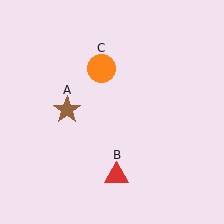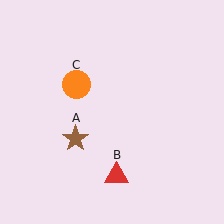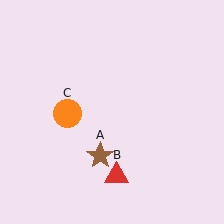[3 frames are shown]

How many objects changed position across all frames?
2 objects changed position: brown star (object A), orange circle (object C).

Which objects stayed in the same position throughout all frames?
Red triangle (object B) remained stationary.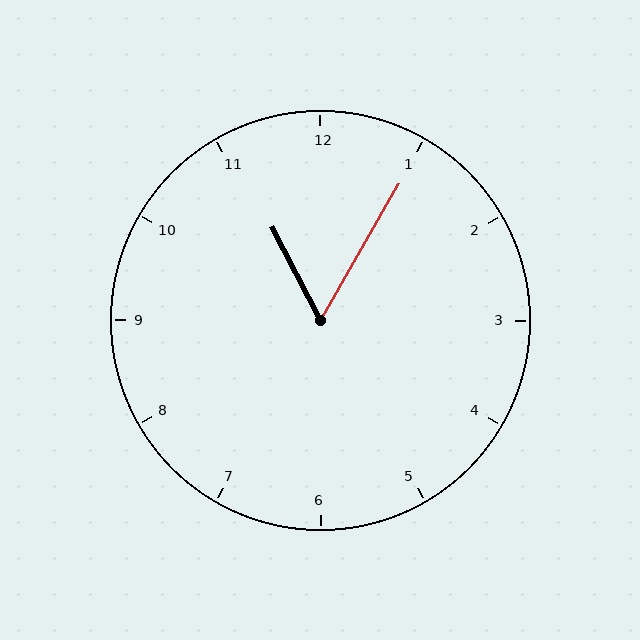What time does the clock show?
11:05.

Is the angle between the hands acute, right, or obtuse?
It is acute.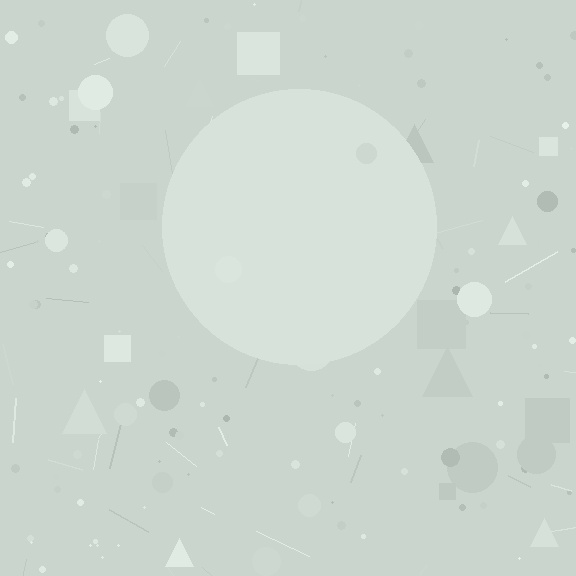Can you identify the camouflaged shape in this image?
The camouflaged shape is a circle.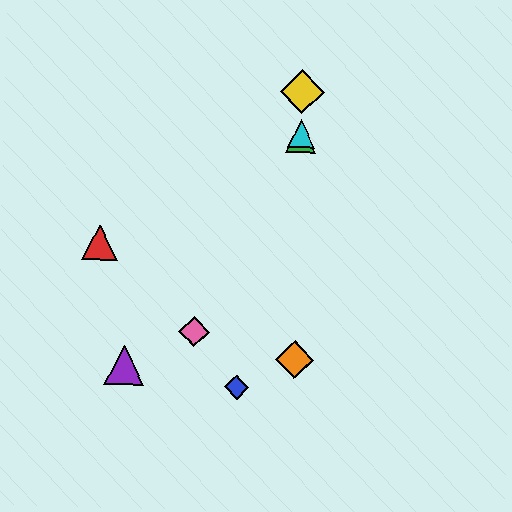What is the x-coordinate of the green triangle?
The green triangle is at x≈301.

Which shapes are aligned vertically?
The green triangle, the yellow diamond, the orange diamond, the cyan triangle are aligned vertically.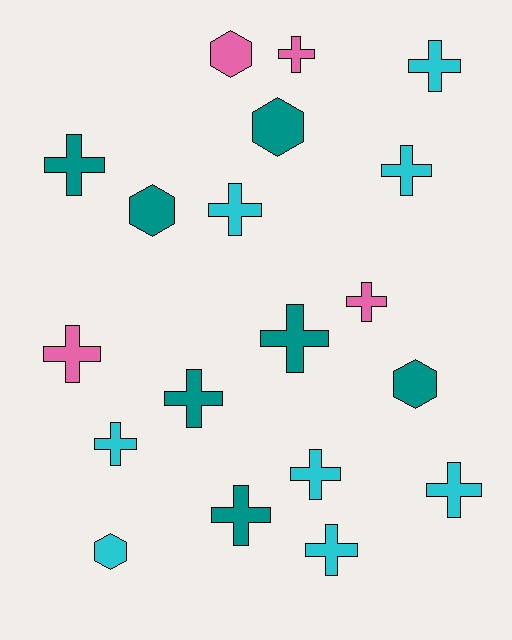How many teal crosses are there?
There are 4 teal crosses.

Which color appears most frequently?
Cyan, with 8 objects.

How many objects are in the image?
There are 19 objects.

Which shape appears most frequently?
Cross, with 14 objects.